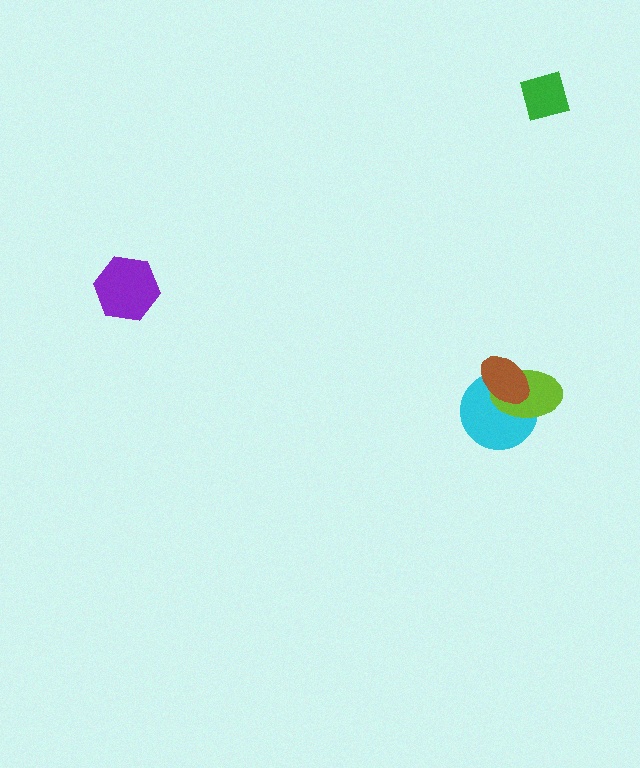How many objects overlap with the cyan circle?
2 objects overlap with the cyan circle.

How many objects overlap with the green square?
0 objects overlap with the green square.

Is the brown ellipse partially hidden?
No, no other shape covers it.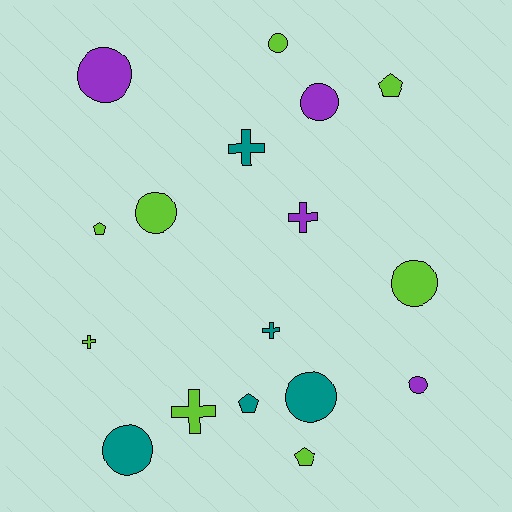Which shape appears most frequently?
Circle, with 8 objects.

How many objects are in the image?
There are 17 objects.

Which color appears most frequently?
Lime, with 8 objects.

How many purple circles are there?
There are 3 purple circles.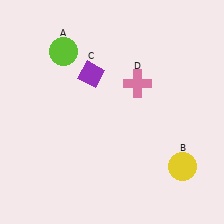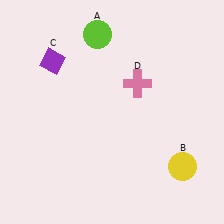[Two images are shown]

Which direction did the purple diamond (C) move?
The purple diamond (C) moved left.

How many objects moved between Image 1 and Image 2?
2 objects moved between the two images.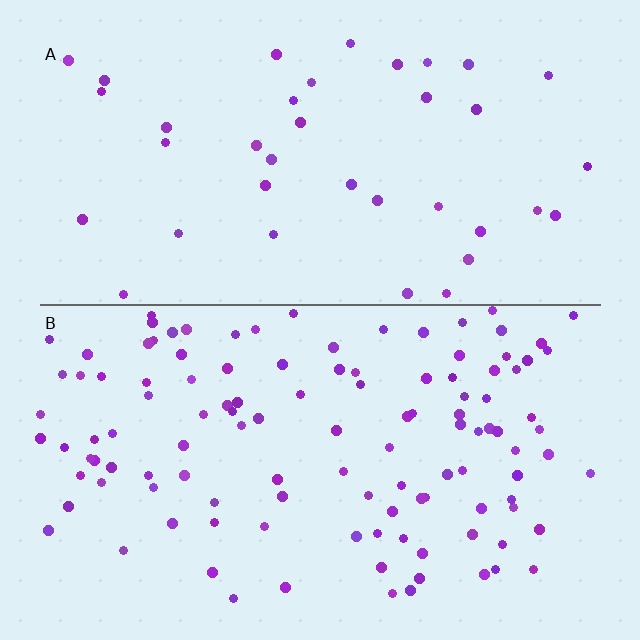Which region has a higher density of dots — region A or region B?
B (the bottom).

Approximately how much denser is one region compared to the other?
Approximately 3.1× — region B over region A.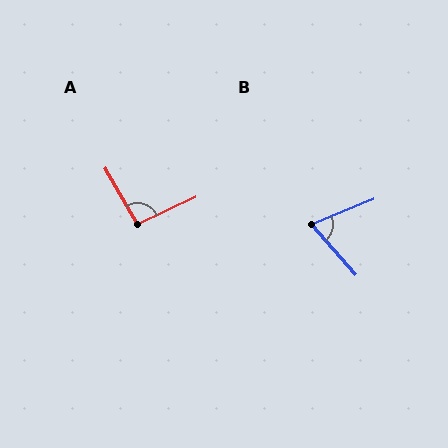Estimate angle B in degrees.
Approximately 70 degrees.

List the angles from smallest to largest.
B (70°), A (95°).